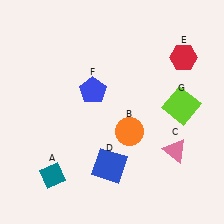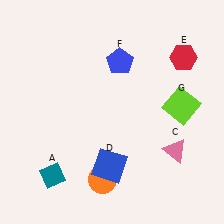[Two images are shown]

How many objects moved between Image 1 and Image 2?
2 objects moved between the two images.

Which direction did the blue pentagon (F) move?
The blue pentagon (F) moved up.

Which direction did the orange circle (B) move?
The orange circle (B) moved down.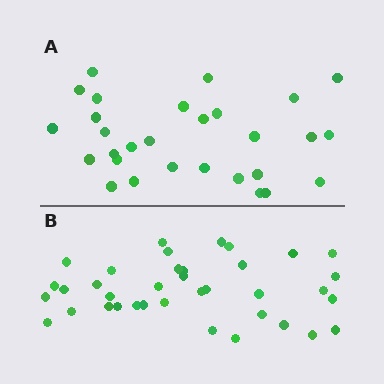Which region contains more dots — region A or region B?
Region B (the bottom region) has more dots.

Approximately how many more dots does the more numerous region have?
Region B has roughly 8 or so more dots than region A.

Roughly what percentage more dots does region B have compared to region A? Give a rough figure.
About 30% more.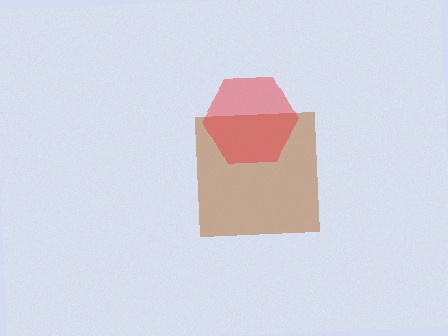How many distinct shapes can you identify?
There are 2 distinct shapes: a brown square, a red hexagon.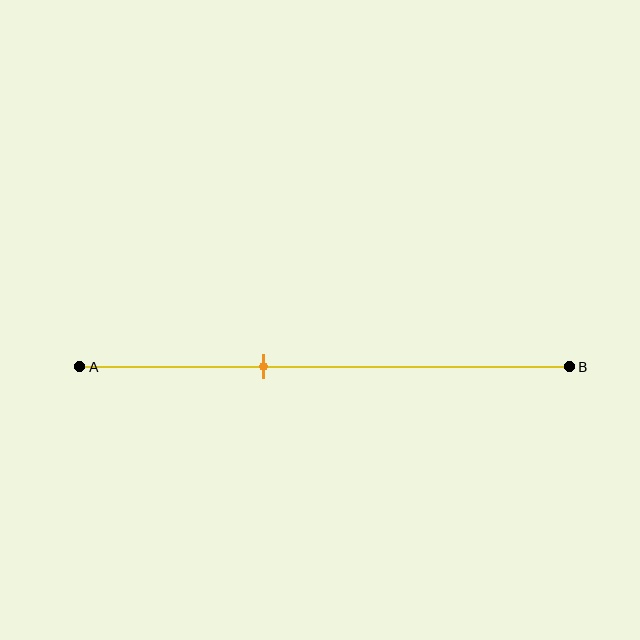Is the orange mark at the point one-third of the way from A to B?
No, the mark is at about 40% from A, not at the 33% one-third point.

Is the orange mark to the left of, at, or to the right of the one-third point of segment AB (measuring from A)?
The orange mark is to the right of the one-third point of segment AB.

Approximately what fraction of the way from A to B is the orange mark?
The orange mark is approximately 40% of the way from A to B.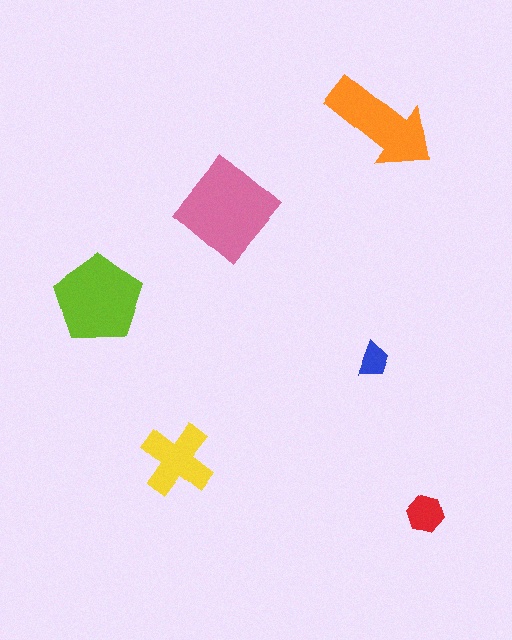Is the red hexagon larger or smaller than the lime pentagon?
Smaller.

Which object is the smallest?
The blue trapezoid.